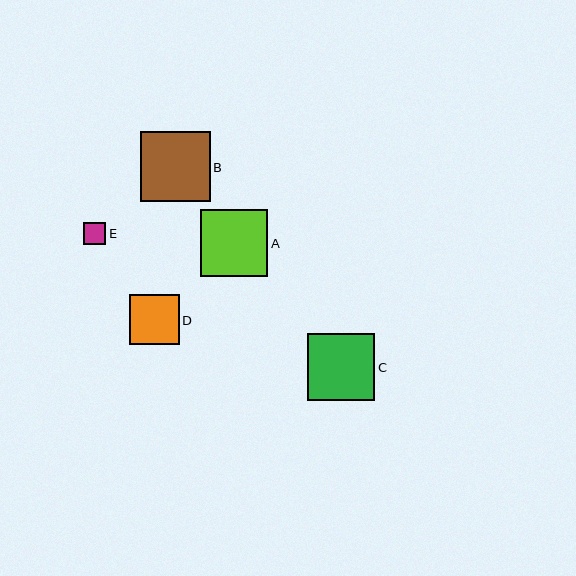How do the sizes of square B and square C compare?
Square B and square C are approximately the same size.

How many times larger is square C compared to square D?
Square C is approximately 1.3 times the size of square D.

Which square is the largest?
Square B is the largest with a size of approximately 70 pixels.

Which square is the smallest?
Square E is the smallest with a size of approximately 22 pixels.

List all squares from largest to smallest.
From largest to smallest: B, A, C, D, E.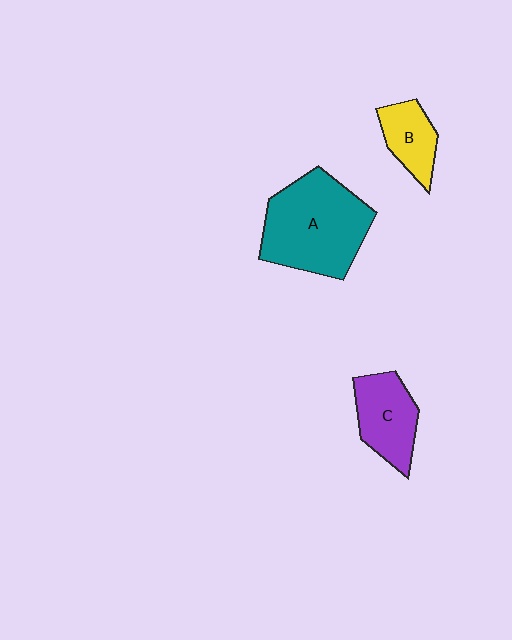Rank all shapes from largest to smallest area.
From largest to smallest: A (teal), C (purple), B (yellow).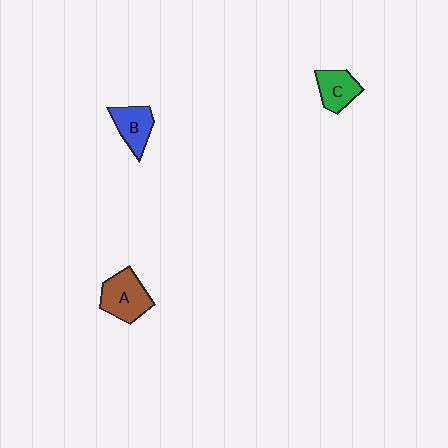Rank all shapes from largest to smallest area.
From largest to smallest: A (brown), B (blue), C (green).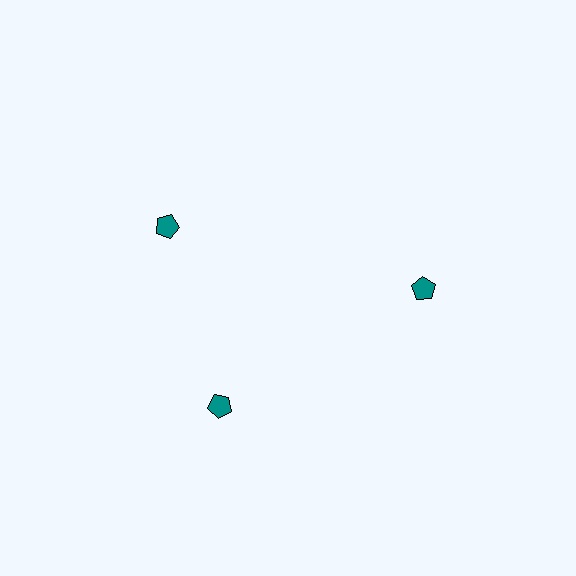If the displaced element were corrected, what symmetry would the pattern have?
It would have 3-fold rotational symmetry — the pattern would map onto itself every 120 degrees.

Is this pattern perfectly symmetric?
No. The 3 teal pentagons are arranged in a ring, but one element near the 11 o'clock position is rotated out of alignment along the ring, breaking the 3-fold rotational symmetry.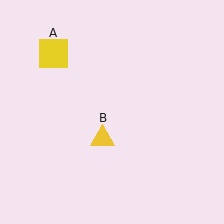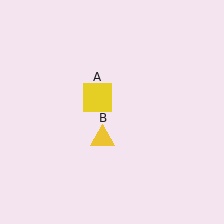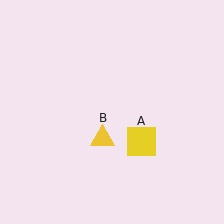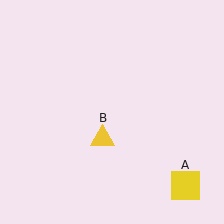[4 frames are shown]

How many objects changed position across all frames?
1 object changed position: yellow square (object A).